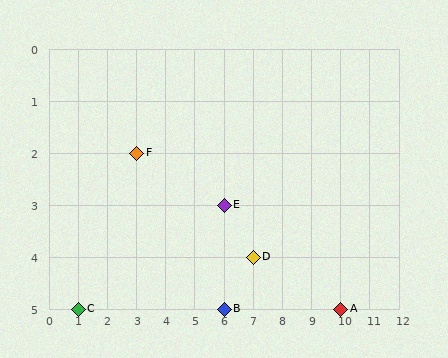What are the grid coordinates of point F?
Point F is at grid coordinates (3, 2).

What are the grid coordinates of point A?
Point A is at grid coordinates (10, 5).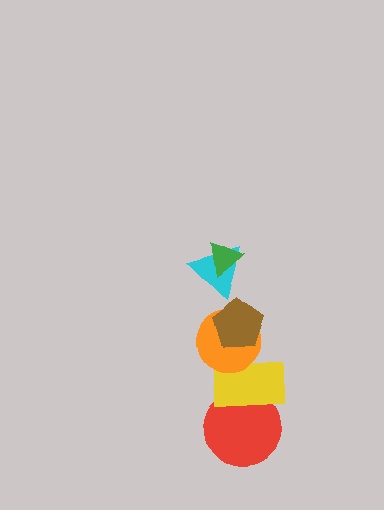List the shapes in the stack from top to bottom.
From top to bottom: the green triangle, the cyan triangle, the brown pentagon, the orange circle, the yellow rectangle, the red circle.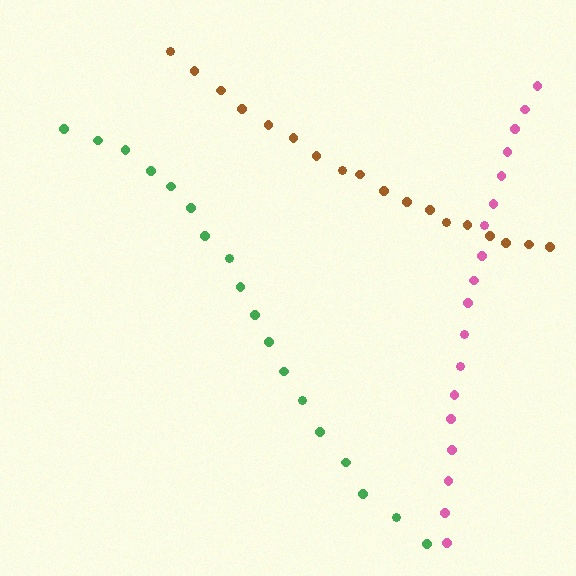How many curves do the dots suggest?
There are 3 distinct paths.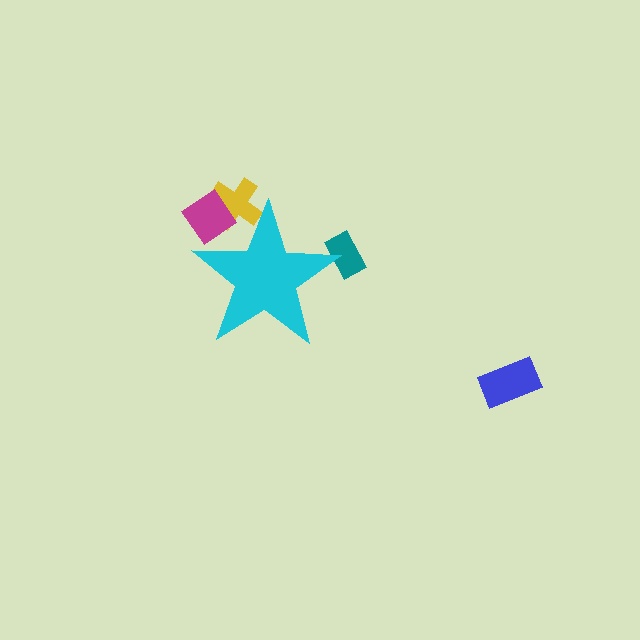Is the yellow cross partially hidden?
Yes, the yellow cross is partially hidden behind the cyan star.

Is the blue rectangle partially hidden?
No, the blue rectangle is fully visible.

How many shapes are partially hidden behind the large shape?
3 shapes are partially hidden.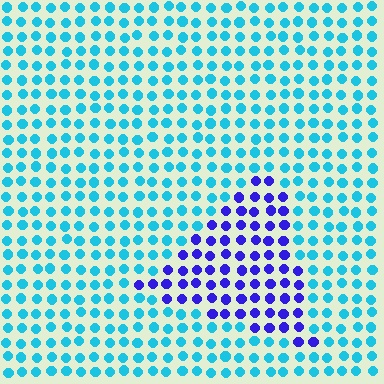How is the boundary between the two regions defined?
The boundary is defined purely by a slight shift in hue (about 58 degrees). Spacing, size, and orientation are identical on both sides.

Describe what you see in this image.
The image is filled with small cyan elements in a uniform arrangement. A triangle-shaped region is visible where the elements are tinted to a slightly different hue, forming a subtle color boundary.